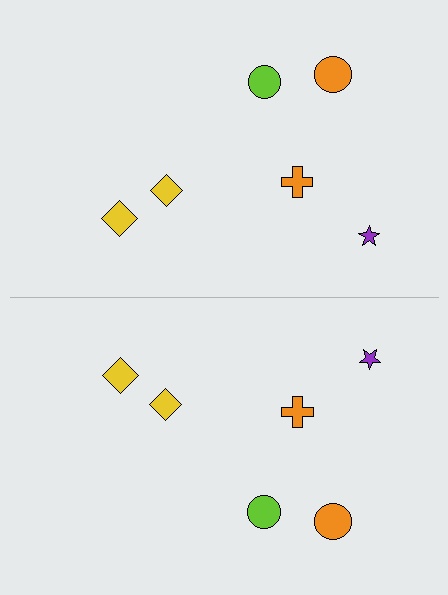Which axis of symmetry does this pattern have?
The pattern has a horizontal axis of symmetry running through the center of the image.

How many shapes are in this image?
There are 12 shapes in this image.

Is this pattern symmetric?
Yes, this pattern has bilateral (reflection) symmetry.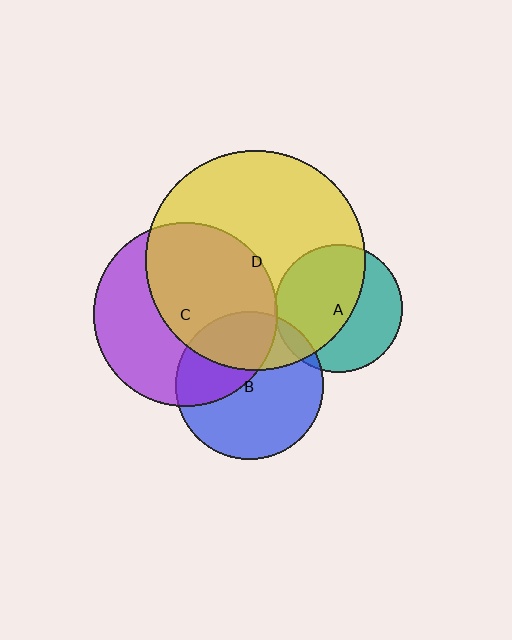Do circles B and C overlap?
Yes.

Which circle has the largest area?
Circle D (yellow).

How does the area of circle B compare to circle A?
Approximately 1.3 times.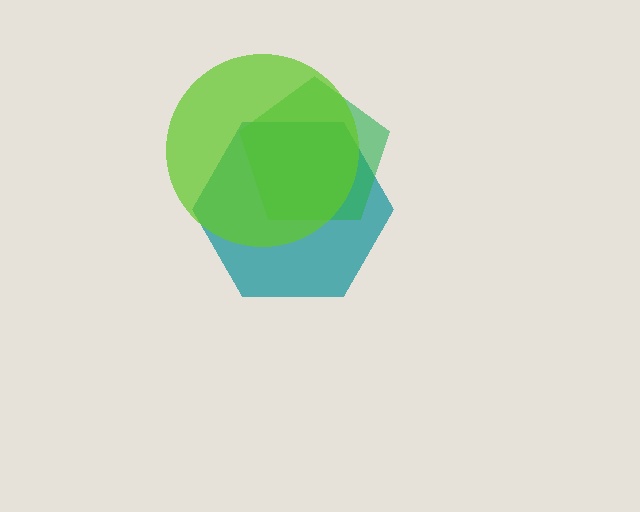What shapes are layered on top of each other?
The layered shapes are: a teal hexagon, a green pentagon, a lime circle.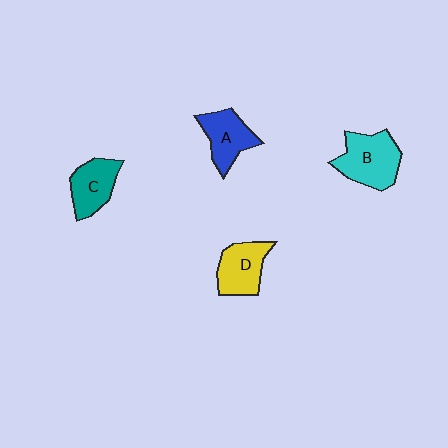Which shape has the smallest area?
Shape C (teal).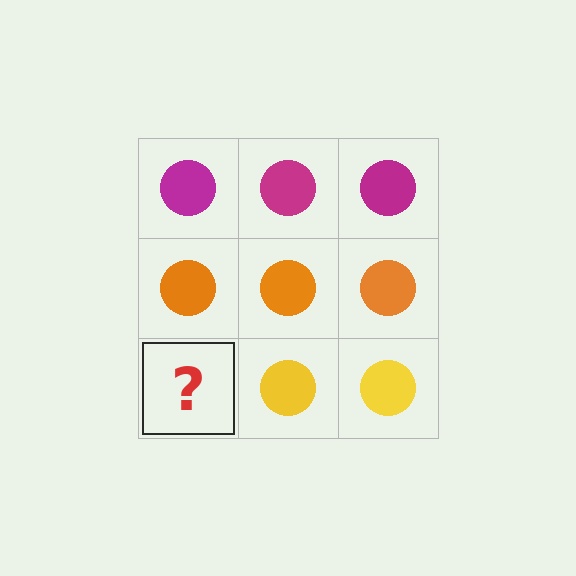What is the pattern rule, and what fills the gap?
The rule is that each row has a consistent color. The gap should be filled with a yellow circle.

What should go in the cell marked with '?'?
The missing cell should contain a yellow circle.